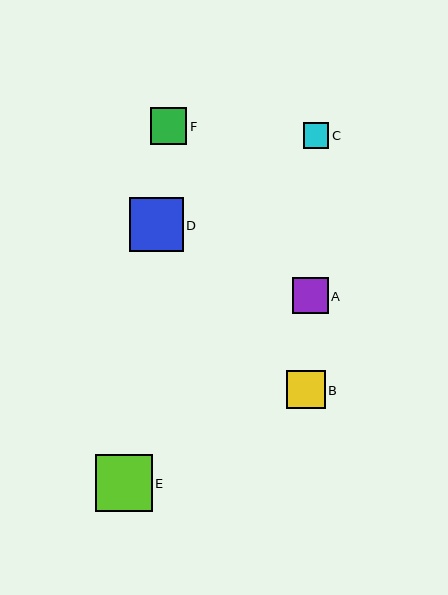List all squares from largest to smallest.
From largest to smallest: E, D, B, F, A, C.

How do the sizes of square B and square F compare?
Square B and square F are approximately the same size.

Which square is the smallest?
Square C is the smallest with a size of approximately 26 pixels.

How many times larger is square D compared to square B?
Square D is approximately 1.4 times the size of square B.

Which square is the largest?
Square E is the largest with a size of approximately 56 pixels.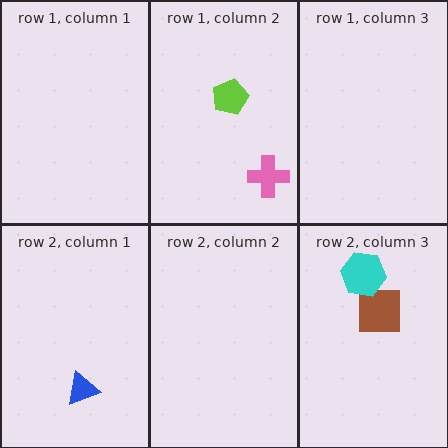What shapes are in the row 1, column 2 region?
The pink cross, the lime pentagon.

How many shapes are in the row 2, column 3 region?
2.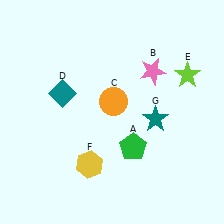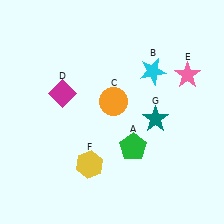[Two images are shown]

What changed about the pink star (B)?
In Image 1, B is pink. In Image 2, it changed to cyan.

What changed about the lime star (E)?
In Image 1, E is lime. In Image 2, it changed to pink.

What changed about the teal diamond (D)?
In Image 1, D is teal. In Image 2, it changed to magenta.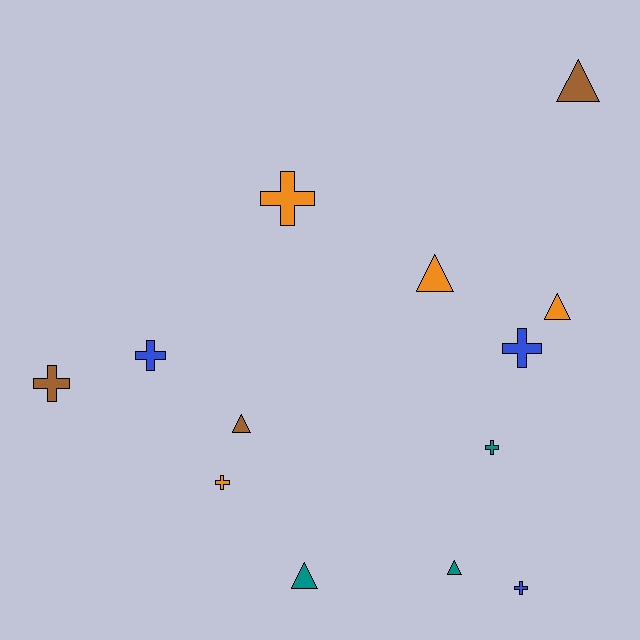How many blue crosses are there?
There are 3 blue crosses.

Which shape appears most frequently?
Cross, with 7 objects.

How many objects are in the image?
There are 13 objects.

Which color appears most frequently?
Orange, with 4 objects.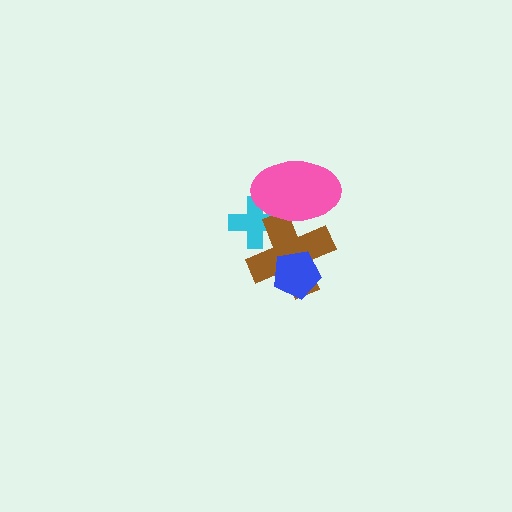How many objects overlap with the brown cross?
3 objects overlap with the brown cross.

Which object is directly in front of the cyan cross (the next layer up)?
The brown cross is directly in front of the cyan cross.